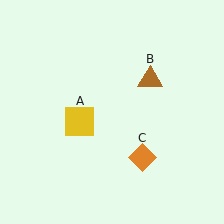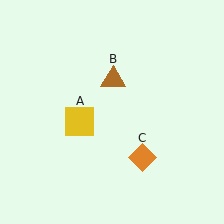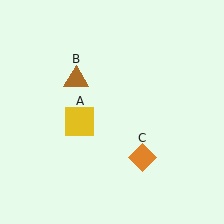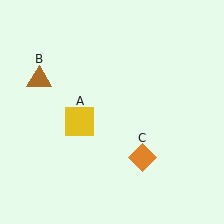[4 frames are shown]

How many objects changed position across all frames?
1 object changed position: brown triangle (object B).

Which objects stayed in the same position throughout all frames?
Yellow square (object A) and orange diamond (object C) remained stationary.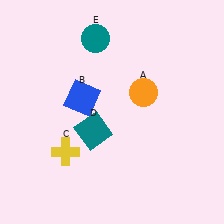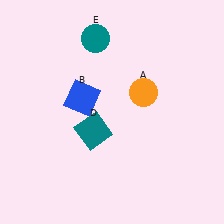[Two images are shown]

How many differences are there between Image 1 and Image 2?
There is 1 difference between the two images.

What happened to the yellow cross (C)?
The yellow cross (C) was removed in Image 2. It was in the bottom-left area of Image 1.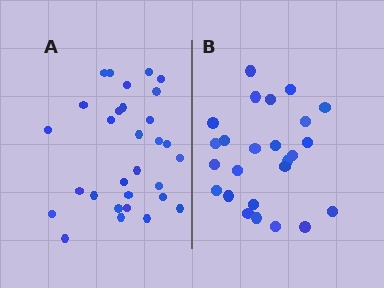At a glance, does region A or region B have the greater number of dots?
Region A (the left region) has more dots.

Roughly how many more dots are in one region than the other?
Region A has about 5 more dots than region B.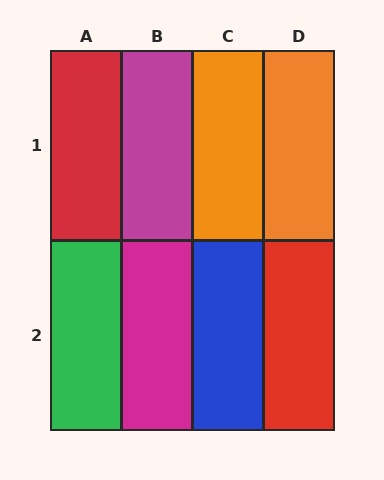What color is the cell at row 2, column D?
Red.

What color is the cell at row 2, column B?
Magenta.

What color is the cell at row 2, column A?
Green.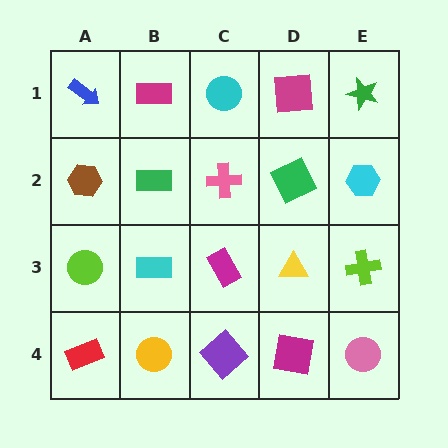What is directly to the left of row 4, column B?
A red rectangle.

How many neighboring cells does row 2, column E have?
3.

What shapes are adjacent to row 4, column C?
A magenta rectangle (row 3, column C), a yellow circle (row 4, column B), a magenta square (row 4, column D).